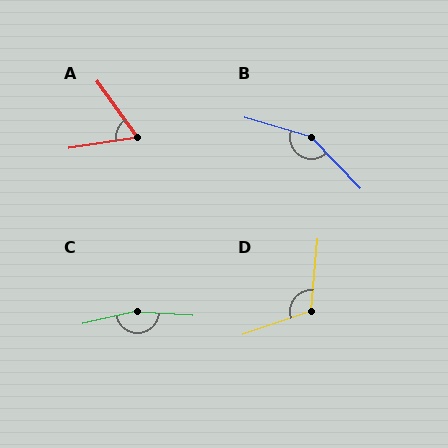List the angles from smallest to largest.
A (63°), D (114°), B (150°), C (164°).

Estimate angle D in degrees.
Approximately 114 degrees.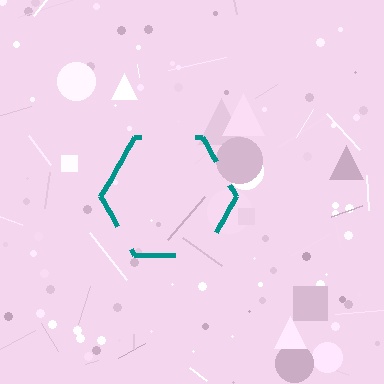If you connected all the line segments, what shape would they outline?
They would outline a hexagon.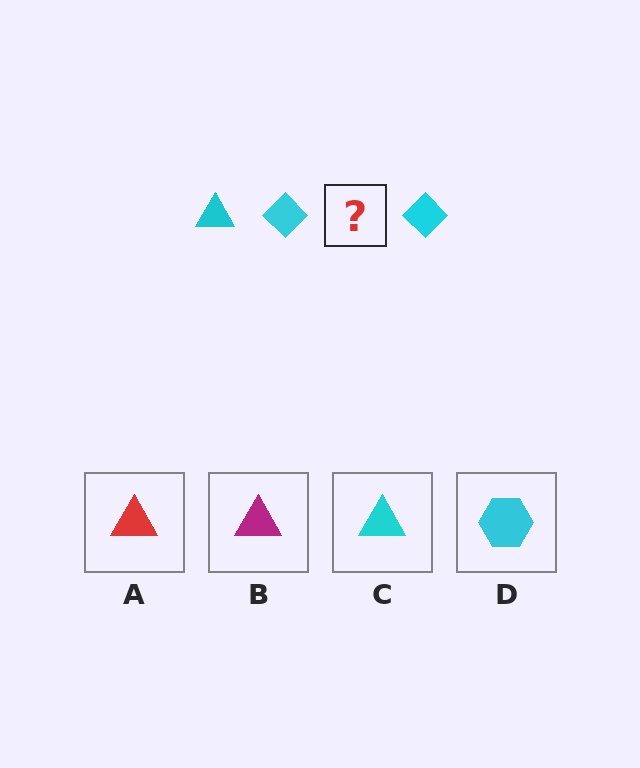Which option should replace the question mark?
Option C.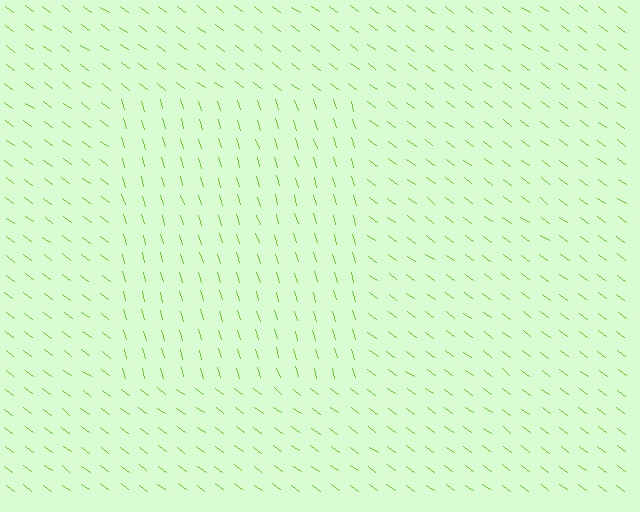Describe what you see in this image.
The image is filled with small lime line segments. A rectangle region in the image has lines oriented differently from the surrounding lines, creating a visible texture boundary.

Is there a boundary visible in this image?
Yes, there is a texture boundary formed by a change in line orientation.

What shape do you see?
I see a rectangle.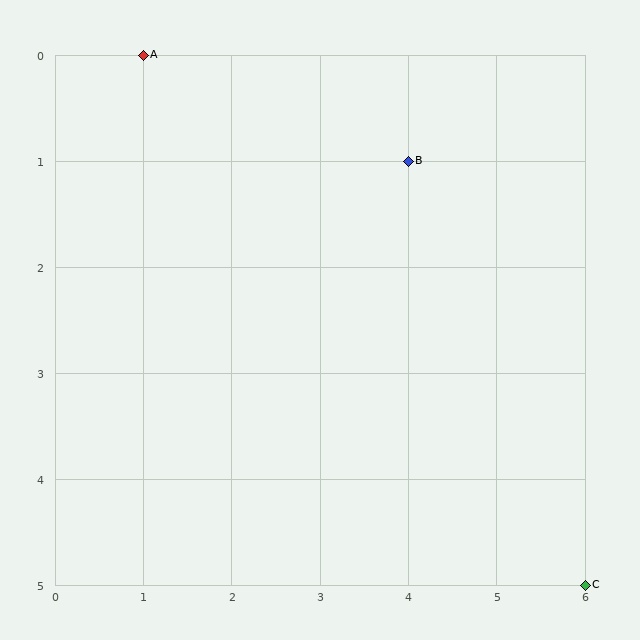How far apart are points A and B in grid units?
Points A and B are 3 columns and 1 row apart (about 3.2 grid units diagonally).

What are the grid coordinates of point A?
Point A is at grid coordinates (1, 0).